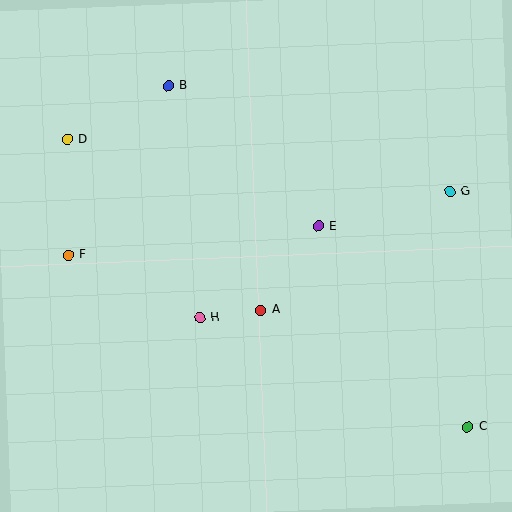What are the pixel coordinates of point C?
Point C is at (468, 427).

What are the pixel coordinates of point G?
Point G is at (450, 192).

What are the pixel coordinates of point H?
Point H is at (200, 318).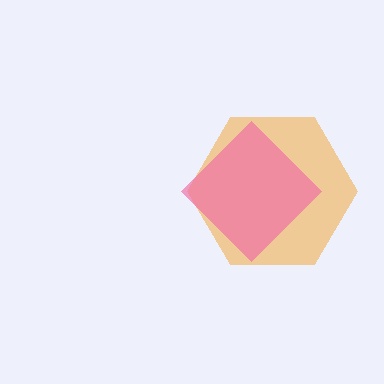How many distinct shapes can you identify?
There are 2 distinct shapes: an orange hexagon, a pink diamond.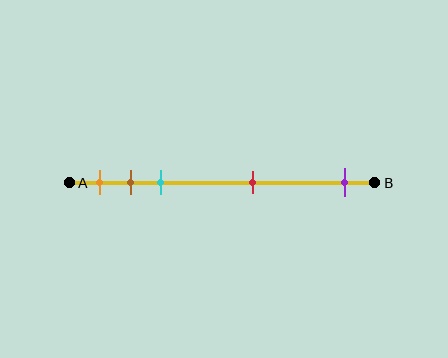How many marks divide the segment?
There are 5 marks dividing the segment.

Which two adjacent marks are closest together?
The brown and cyan marks are the closest adjacent pair.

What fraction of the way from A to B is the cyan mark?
The cyan mark is approximately 30% (0.3) of the way from A to B.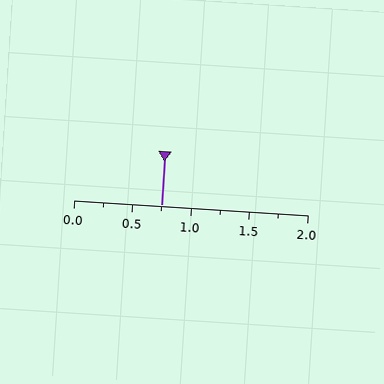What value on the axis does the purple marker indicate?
The marker indicates approximately 0.75.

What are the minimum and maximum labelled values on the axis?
The axis runs from 0.0 to 2.0.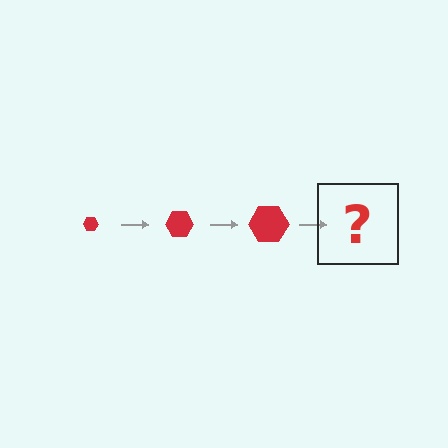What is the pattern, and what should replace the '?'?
The pattern is that the hexagon gets progressively larger each step. The '?' should be a red hexagon, larger than the previous one.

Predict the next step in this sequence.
The next step is a red hexagon, larger than the previous one.